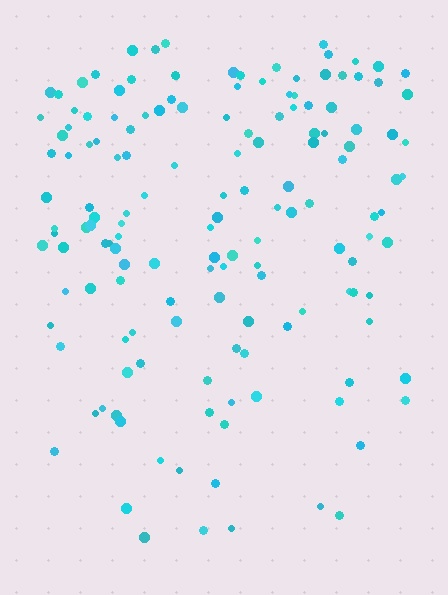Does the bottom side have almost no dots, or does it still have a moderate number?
Still a moderate number, just noticeably fewer than the top.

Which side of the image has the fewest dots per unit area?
The bottom.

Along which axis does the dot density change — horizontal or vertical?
Vertical.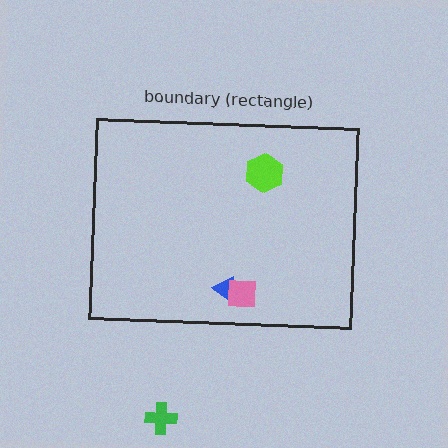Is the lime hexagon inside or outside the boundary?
Inside.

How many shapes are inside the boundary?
3 inside, 1 outside.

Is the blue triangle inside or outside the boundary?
Inside.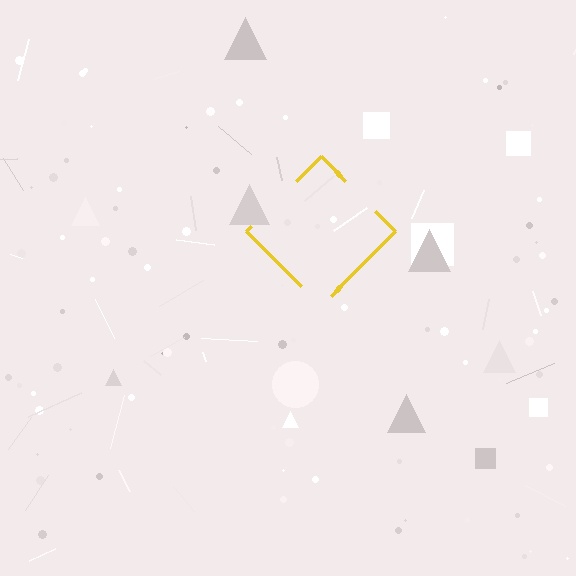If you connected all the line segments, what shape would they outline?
They would outline a diamond.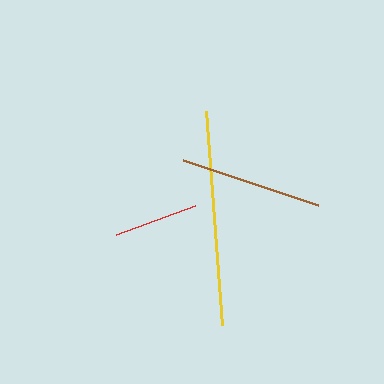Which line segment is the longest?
The yellow line is the longest at approximately 215 pixels.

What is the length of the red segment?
The red segment is approximately 84 pixels long.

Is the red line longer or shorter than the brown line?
The brown line is longer than the red line.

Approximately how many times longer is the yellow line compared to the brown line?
The yellow line is approximately 1.5 times the length of the brown line.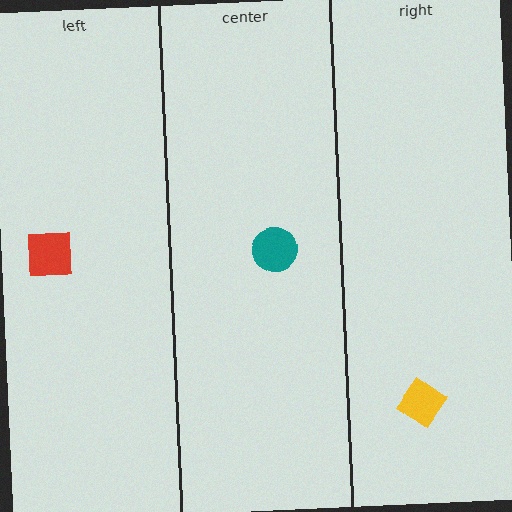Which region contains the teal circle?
The center region.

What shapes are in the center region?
The teal circle.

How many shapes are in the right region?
1.